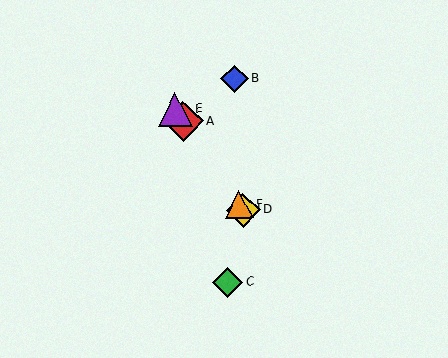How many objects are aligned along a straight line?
4 objects (A, D, E, F) are aligned along a straight line.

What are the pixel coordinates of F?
Object F is at (239, 204).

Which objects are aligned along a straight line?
Objects A, D, E, F are aligned along a straight line.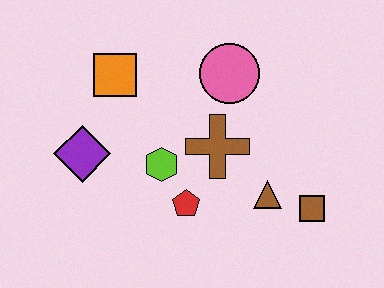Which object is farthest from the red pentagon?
The orange square is farthest from the red pentagon.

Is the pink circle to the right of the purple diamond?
Yes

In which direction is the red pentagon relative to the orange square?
The red pentagon is below the orange square.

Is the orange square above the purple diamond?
Yes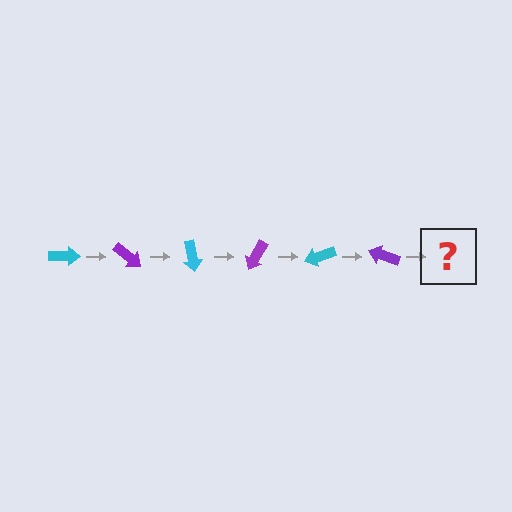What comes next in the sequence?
The next element should be a cyan arrow, rotated 240 degrees from the start.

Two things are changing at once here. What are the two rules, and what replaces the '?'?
The two rules are that it rotates 40 degrees each step and the color cycles through cyan and purple. The '?' should be a cyan arrow, rotated 240 degrees from the start.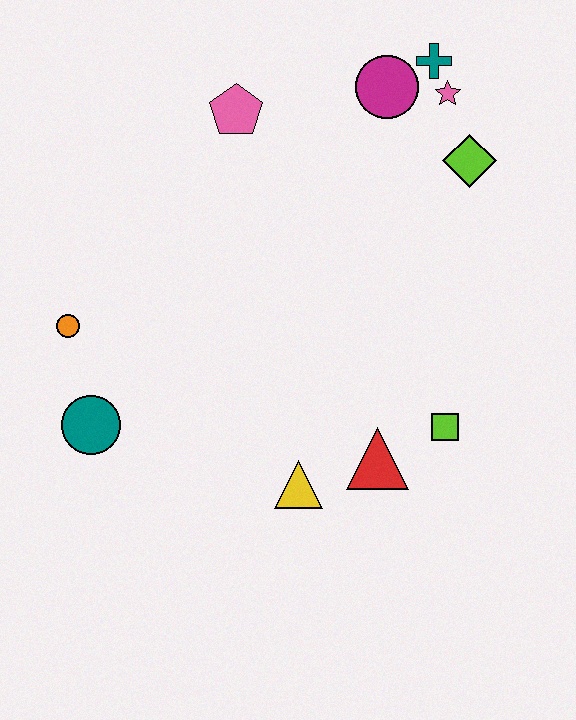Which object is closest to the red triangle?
The lime square is closest to the red triangle.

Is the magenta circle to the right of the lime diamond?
No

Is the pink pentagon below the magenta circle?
Yes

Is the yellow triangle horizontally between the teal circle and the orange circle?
No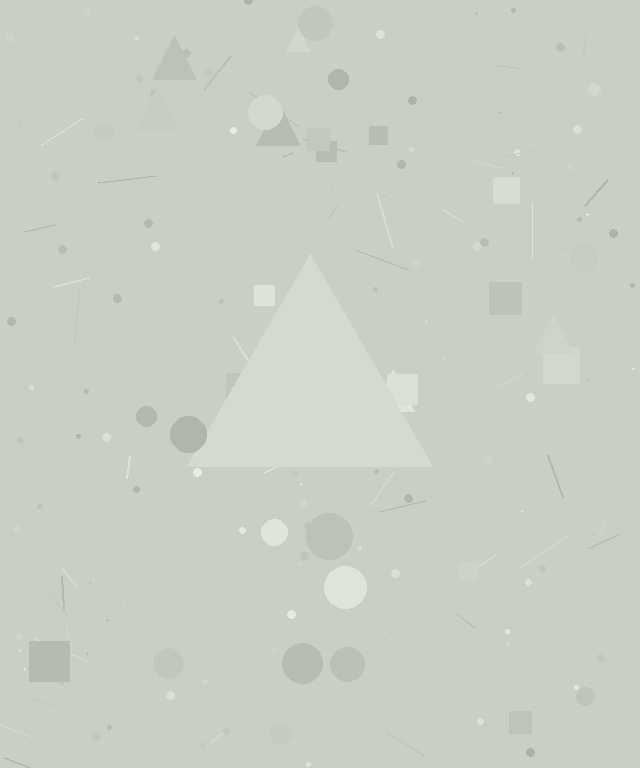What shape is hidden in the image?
A triangle is hidden in the image.